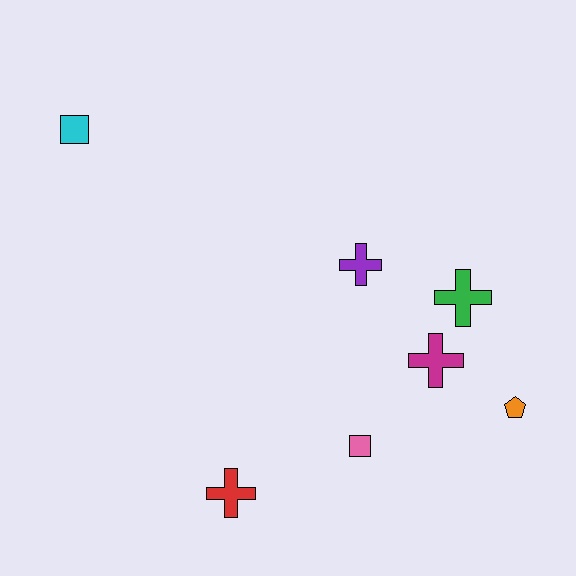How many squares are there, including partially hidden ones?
There are 2 squares.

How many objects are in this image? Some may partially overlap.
There are 7 objects.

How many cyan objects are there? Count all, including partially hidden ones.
There is 1 cyan object.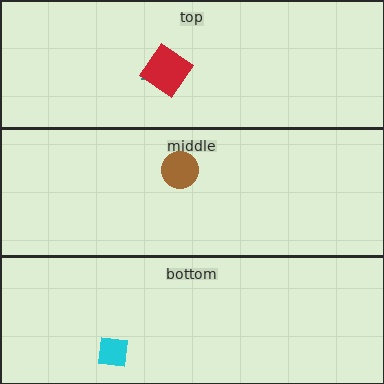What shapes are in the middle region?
The brown circle.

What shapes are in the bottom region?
The cyan square.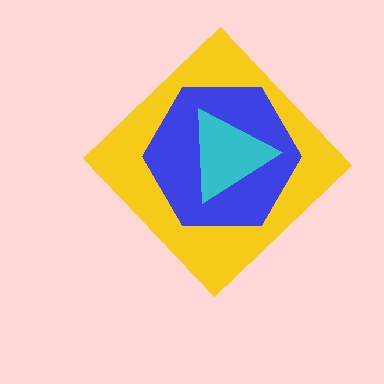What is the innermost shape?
The cyan triangle.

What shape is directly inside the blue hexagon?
The cyan triangle.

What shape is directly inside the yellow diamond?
The blue hexagon.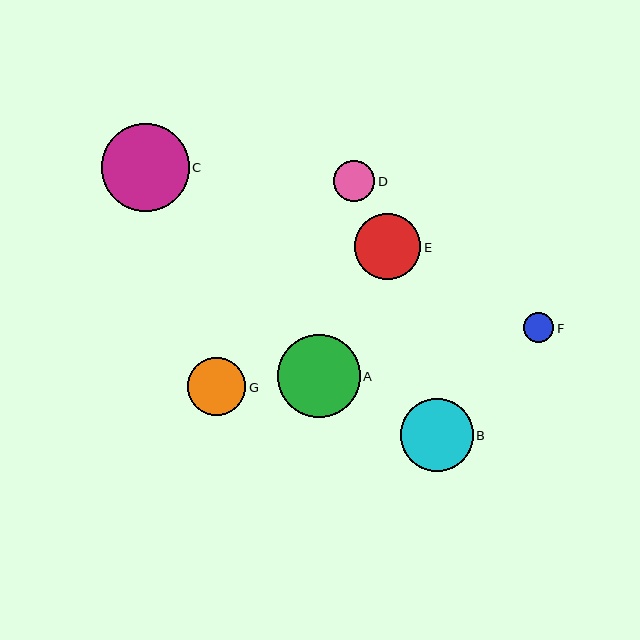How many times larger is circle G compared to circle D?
Circle G is approximately 1.4 times the size of circle D.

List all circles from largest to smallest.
From largest to smallest: C, A, B, E, G, D, F.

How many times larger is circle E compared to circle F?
Circle E is approximately 2.2 times the size of circle F.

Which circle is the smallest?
Circle F is the smallest with a size of approximately 30 pixels.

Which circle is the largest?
Circle C is the largest with a size of approximately 88 pixels.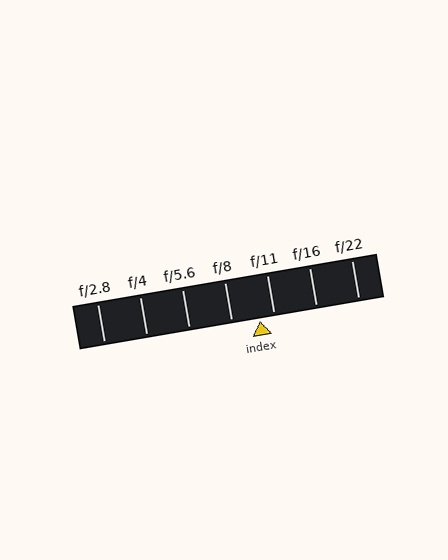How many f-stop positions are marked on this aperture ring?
There are 7 f-stop positions marked.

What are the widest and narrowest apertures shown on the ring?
The widest aperture shown is f/2.8 and the narrowest is f/22.